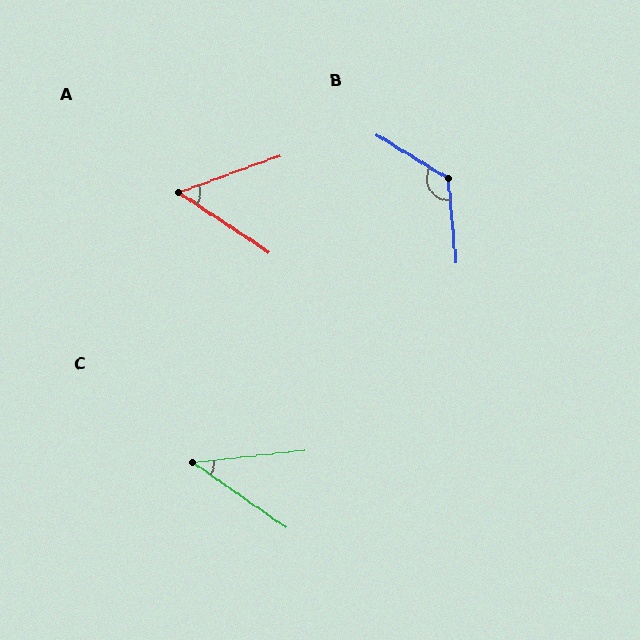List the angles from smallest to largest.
C (41°), A (53°), B (126°).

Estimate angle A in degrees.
Approximately 53 degrees.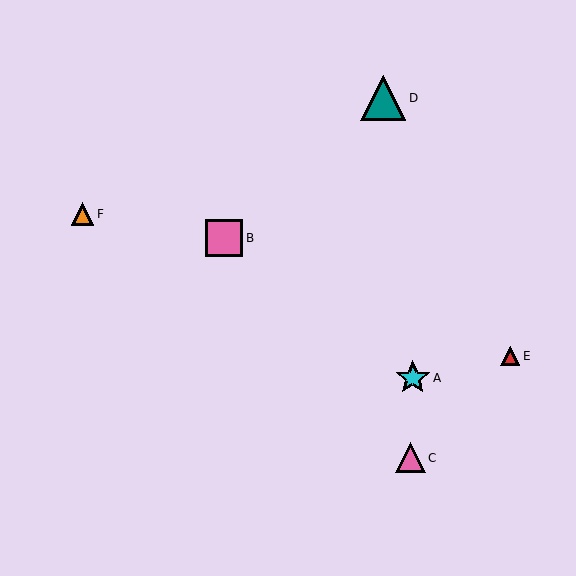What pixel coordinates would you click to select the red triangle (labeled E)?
Click at (510, 356) to select the red triangle E.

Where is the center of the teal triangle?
The center of the teal triangle is at (383, 98).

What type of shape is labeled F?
Shape F is an orange triangle.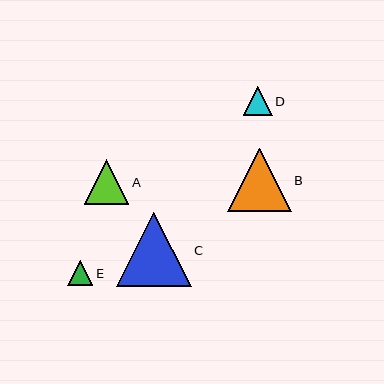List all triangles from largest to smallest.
From largest to smallest: C, B, A, D, E.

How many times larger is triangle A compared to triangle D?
Triangle A is approximately 1.5 times the size of triangle D.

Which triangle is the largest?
Triangle C is the largest with a size of approximately 75 pixels.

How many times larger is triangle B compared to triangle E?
Triangle B is approximately 2.5 times the size of triangle E.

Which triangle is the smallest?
Triangle E is the smallest with a size of approximately 25 pixels.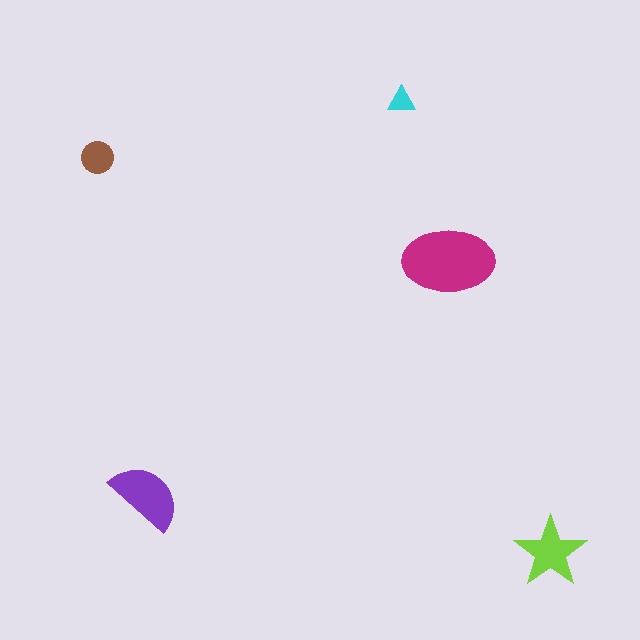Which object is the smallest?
The cyan triangle.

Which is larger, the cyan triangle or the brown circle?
The brown circle.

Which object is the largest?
The magenta ellipse.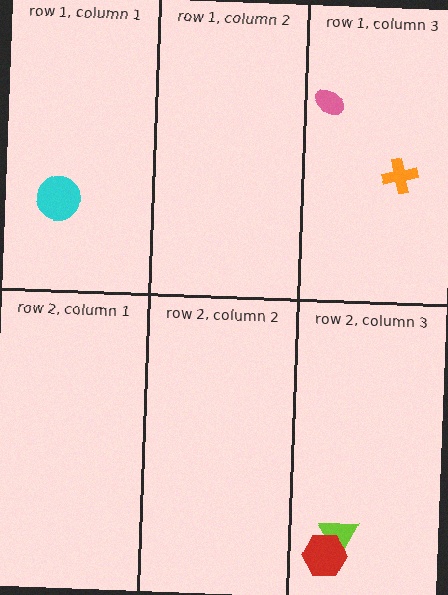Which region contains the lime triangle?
The row 2, column 3 region.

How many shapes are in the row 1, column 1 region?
1.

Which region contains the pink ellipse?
The row 1, column 3 region.